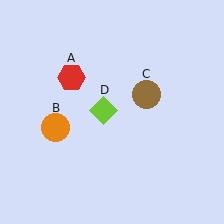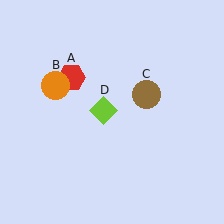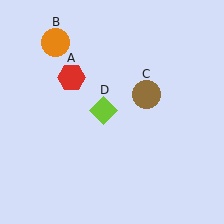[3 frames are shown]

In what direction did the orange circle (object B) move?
The orange circle (object B) moved up.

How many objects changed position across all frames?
1 object changed position: orange circle (object B).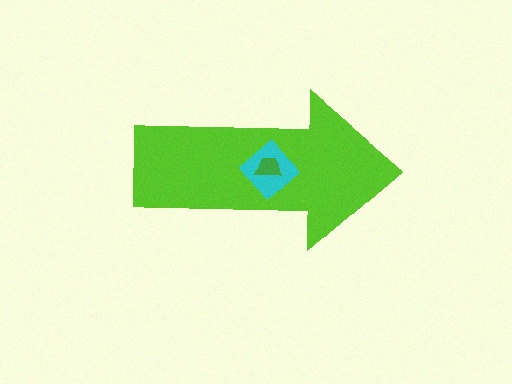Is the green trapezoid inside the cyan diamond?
Yes.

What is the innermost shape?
The green trapezoid.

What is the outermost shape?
The lime arrow.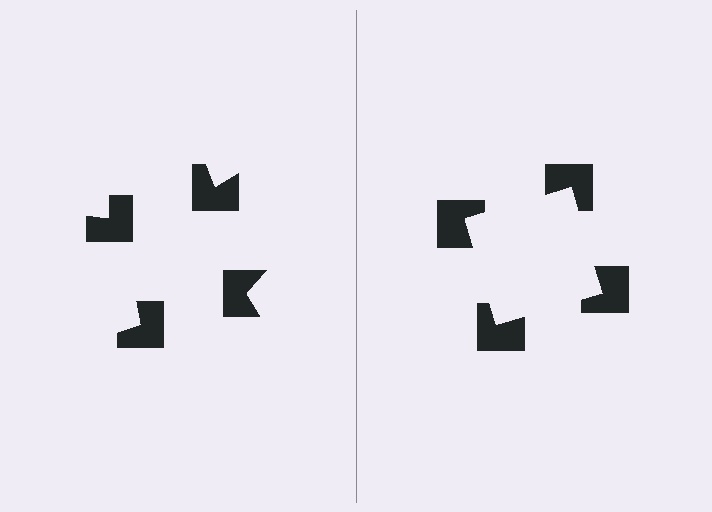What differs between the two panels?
The notched squares are positioned identically on both sides; only the wedge orientations differ. On the right they align to a square; on the left they are misaligned.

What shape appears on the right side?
An illusory square.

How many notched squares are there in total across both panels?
8 — 4 on each side.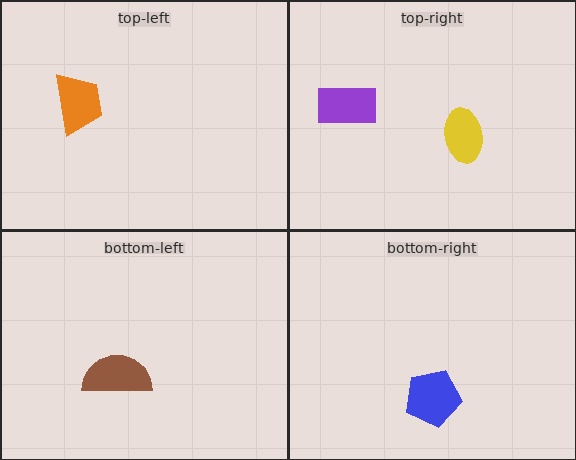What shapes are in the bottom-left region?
The brown semicircle.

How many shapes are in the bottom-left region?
1.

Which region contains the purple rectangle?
The top-right region.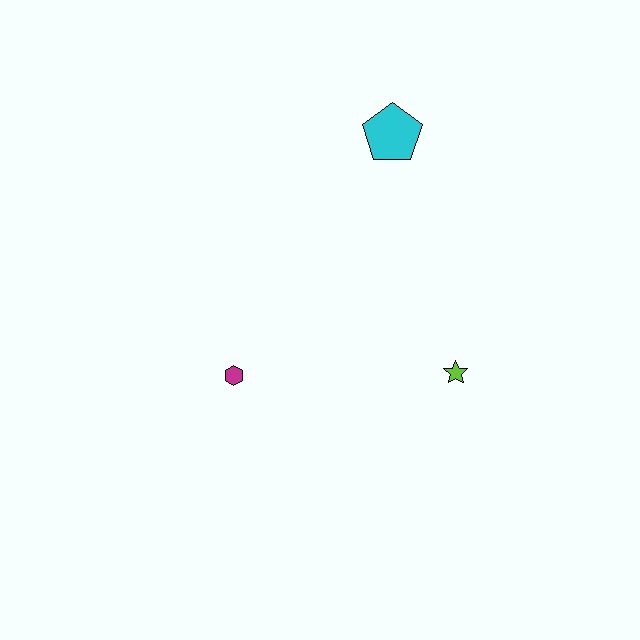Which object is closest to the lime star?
The magenta hexagon is closest to the lime star.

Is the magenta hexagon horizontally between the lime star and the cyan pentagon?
No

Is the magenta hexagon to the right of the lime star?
No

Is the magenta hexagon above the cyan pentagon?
No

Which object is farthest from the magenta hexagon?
The cyan pentagon is farthest from the magenta hexagon.